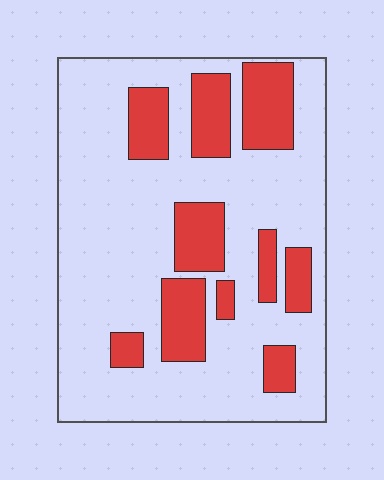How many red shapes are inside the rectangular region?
10.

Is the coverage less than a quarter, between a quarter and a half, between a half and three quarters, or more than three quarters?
Between a quarter and a half.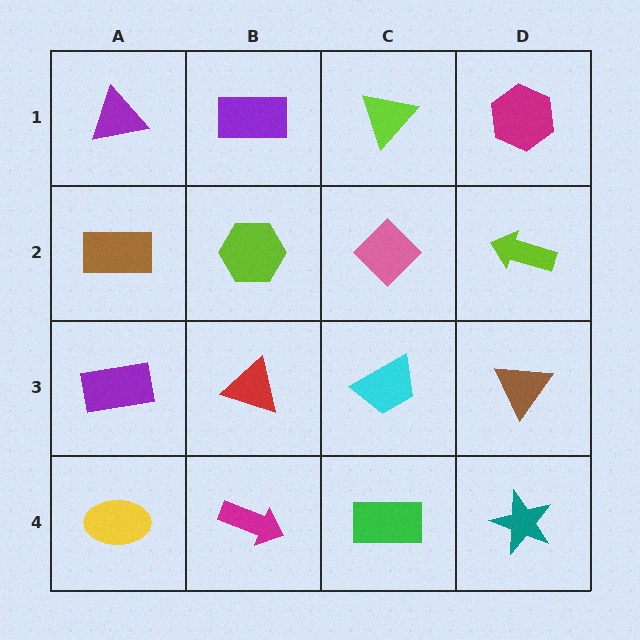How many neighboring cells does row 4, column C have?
3.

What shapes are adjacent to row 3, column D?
A lime arrow (row 2, column D), a teal star (row 4, column D), a cyan trapezoid (row 3, column C).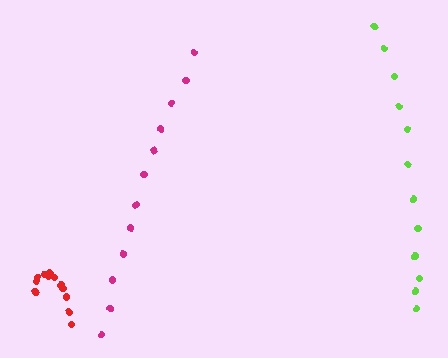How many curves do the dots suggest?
There are 3 distinct paths.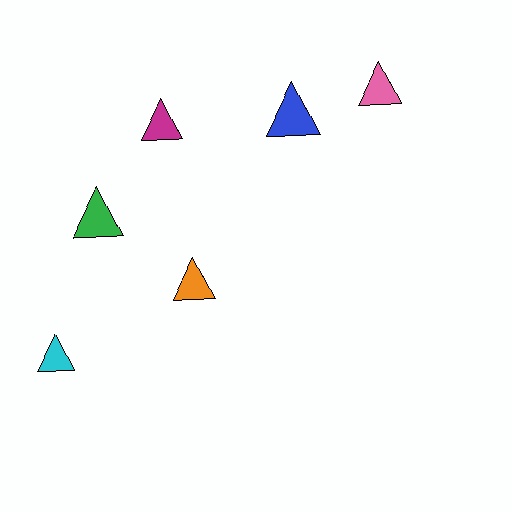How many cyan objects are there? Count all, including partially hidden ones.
There is 1 cyan object.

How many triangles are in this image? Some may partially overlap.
There are 6 triangles.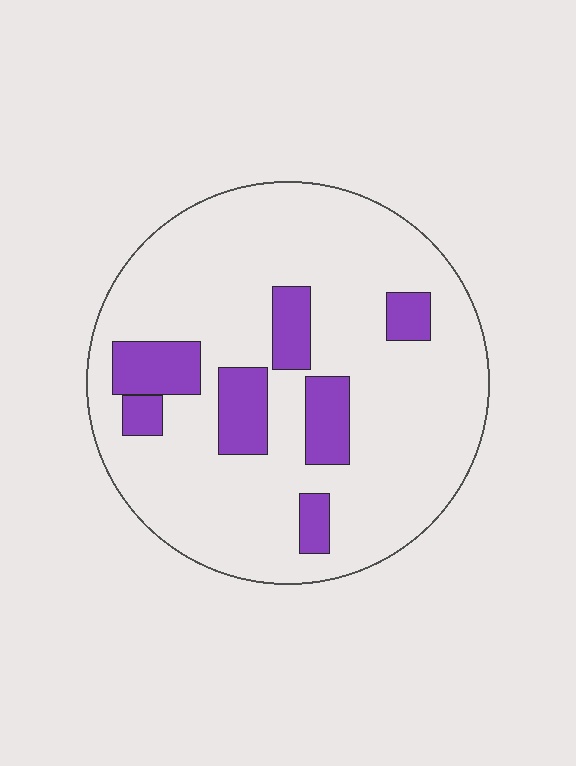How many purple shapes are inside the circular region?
7.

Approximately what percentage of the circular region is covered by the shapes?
Approximately 15%.